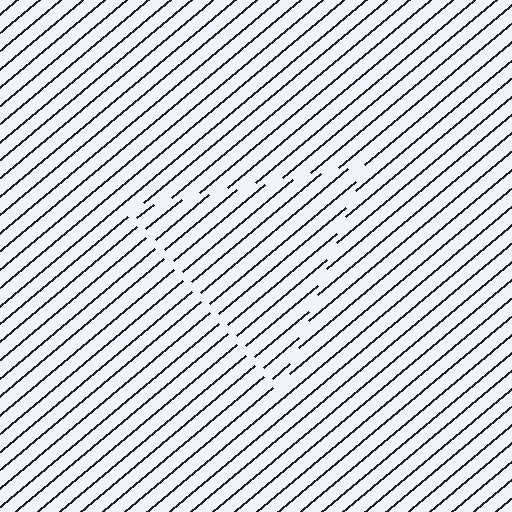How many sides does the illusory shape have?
3 sides — the line-ends trace a triangle.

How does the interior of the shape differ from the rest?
The interior of the shape contains the same grating, shifted by half a period — the contour is defined by the phase discontinuity where line-ends from the inner and outer gratings abut.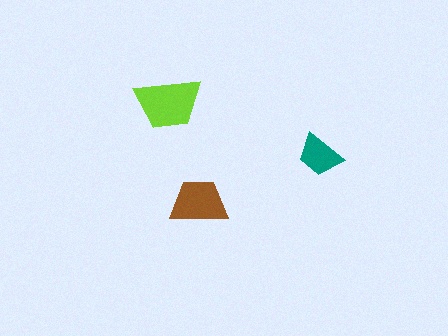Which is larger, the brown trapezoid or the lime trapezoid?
The lime one.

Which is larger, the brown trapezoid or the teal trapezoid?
The brown one.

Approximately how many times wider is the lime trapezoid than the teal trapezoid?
About 1.5 times wider.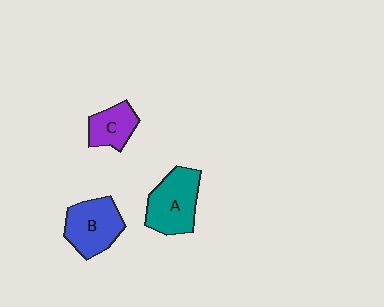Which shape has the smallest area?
Shape C (purple).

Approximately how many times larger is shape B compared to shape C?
Approximately 1.5 times.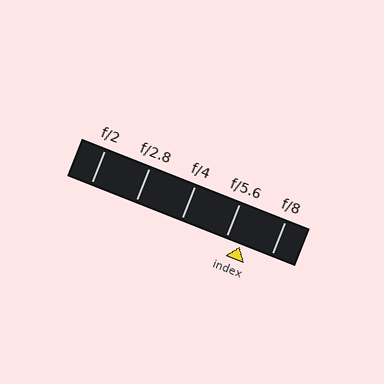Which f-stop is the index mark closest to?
The index mark is closest to f/5.6.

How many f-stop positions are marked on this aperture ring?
There are 5 f-stop positions marked.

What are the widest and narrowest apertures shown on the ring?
The widest aperture shown is f/2 and the narrowest is f/8.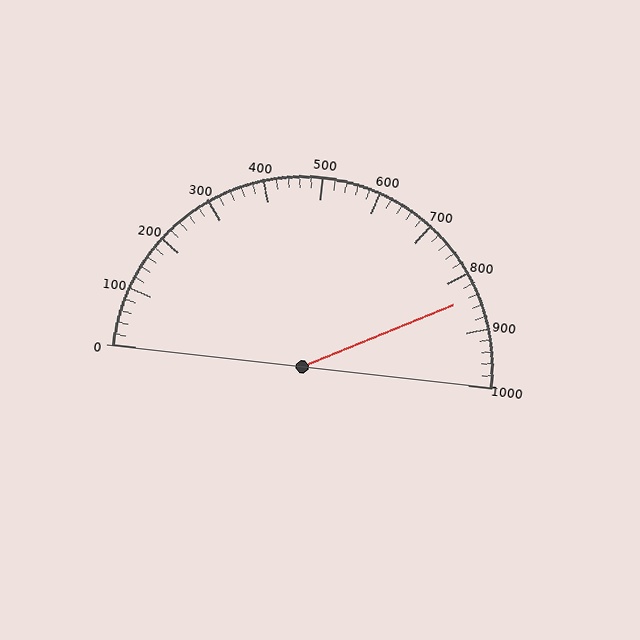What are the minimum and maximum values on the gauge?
The gauge ranges from 0 to 1000.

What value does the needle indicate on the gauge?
The needle indicates approximately 840.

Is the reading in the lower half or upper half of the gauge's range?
The reading is in the upper half of the range (0 to 1000).